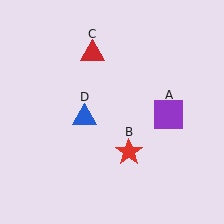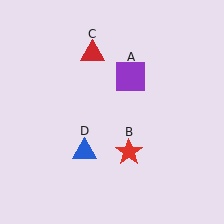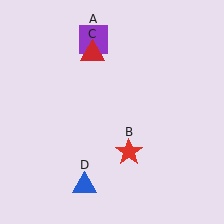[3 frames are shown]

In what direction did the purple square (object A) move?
The purple square (object A) moved up and to the left.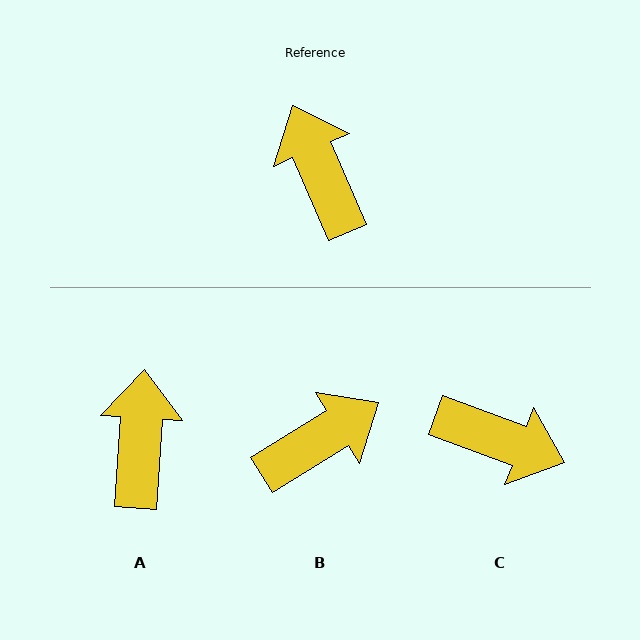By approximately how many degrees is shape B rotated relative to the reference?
Approximately 81 degrees clockwise.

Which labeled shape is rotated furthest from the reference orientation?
C, about 134 degrees away.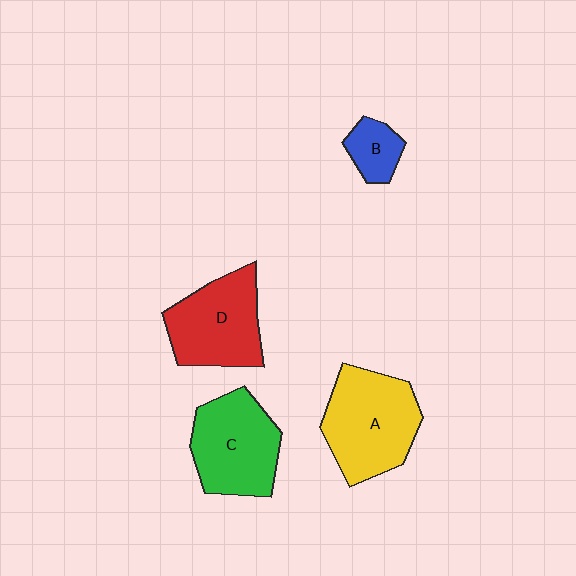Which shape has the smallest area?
Shape B (blue).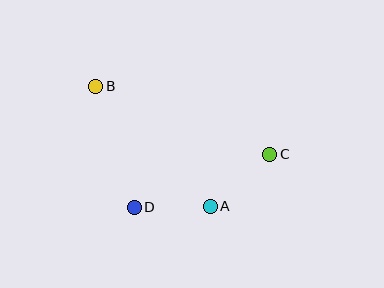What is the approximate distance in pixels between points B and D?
The distance between B and D is approximately 127 pixels.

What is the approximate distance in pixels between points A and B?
The distance between A and B is approximately 166 pixels.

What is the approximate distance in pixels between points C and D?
The distance between C and D is approximately 146 pixels.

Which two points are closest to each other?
Points A and D are closest to each other.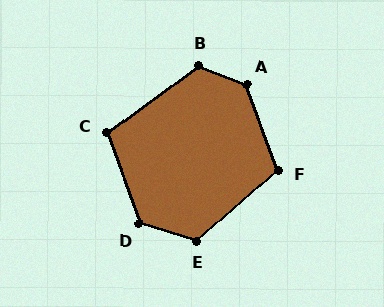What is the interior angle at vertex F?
Approximately 111 degrees (obtuse).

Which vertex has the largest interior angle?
A, at approximately 132 degrees.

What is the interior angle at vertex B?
Approximately 123 degrees (obtuse).